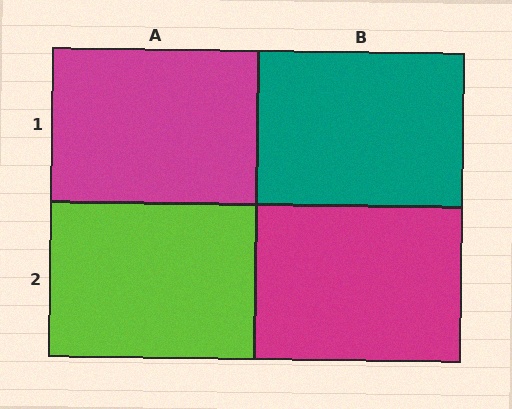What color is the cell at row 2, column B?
Magenta.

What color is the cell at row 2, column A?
Lime.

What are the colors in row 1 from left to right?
Magenta, teal.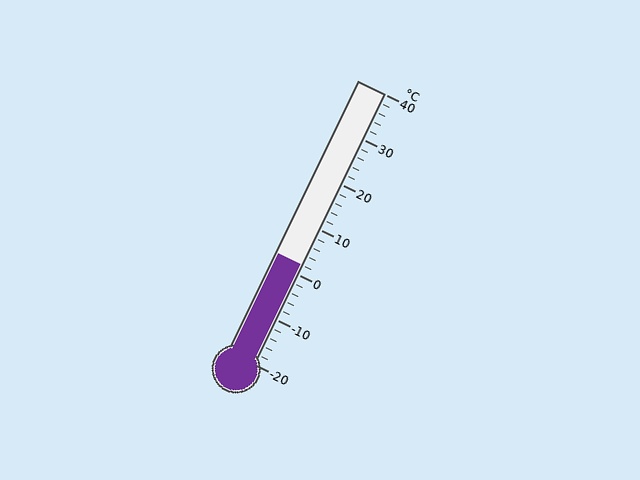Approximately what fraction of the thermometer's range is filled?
The thermometer is filled to approximately 35% of its range.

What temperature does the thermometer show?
The thermometer shows approximately 2°C.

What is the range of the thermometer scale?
The thermometer scale ranges from -20°C to 40°C.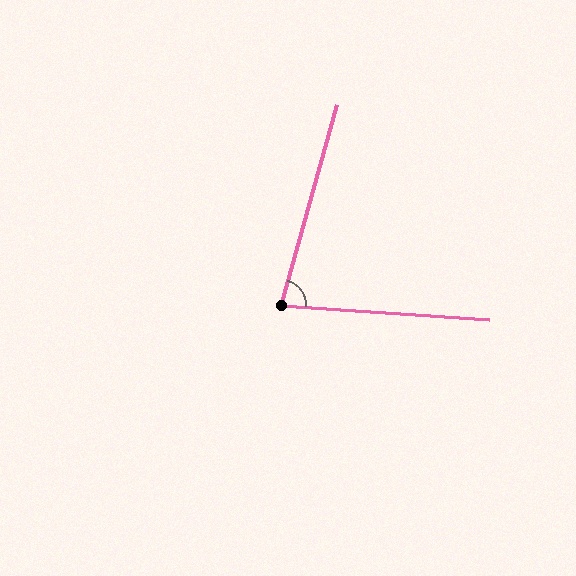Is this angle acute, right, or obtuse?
It is acute.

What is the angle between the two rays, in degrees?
Approximately 78 degrees.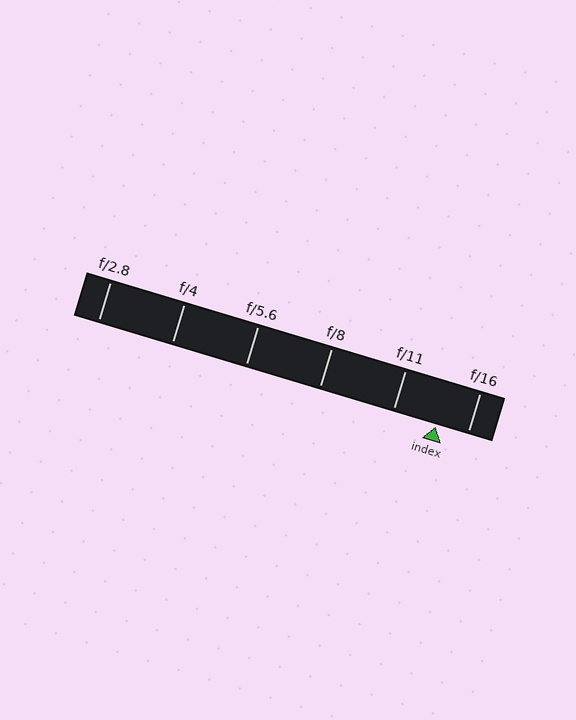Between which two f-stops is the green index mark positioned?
The index mark is between f/11 and f/16.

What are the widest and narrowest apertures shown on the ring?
The widest aperture shown is f/2.8 and the narrowest is f/16.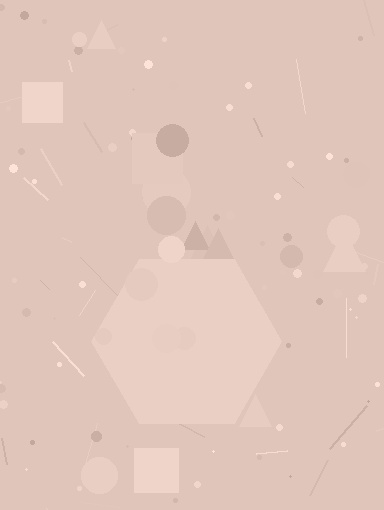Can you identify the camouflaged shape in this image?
The camouflaged shape is a hexagon.